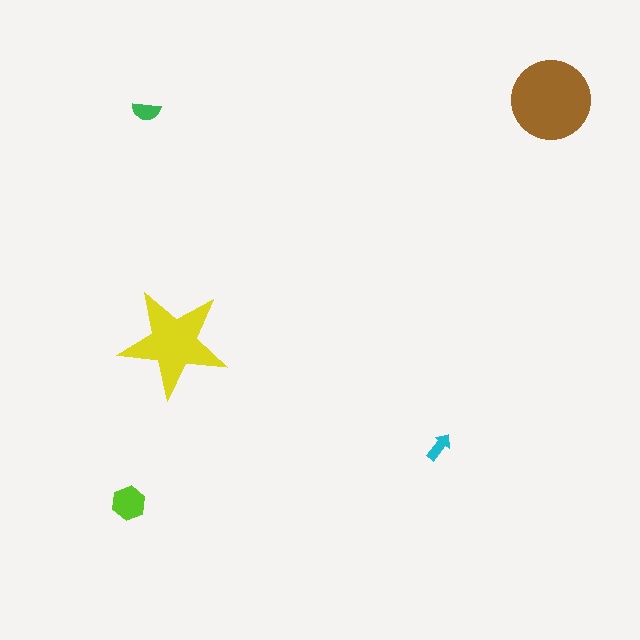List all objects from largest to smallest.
The brown circle, the yellow star, the lime hexagon, the green semicircle, the cyan arrow.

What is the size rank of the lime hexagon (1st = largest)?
3rd.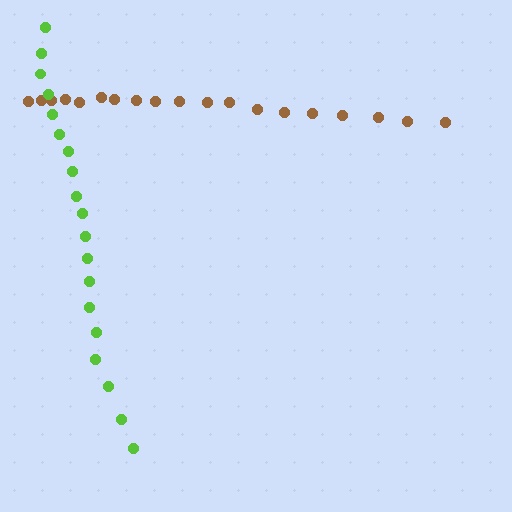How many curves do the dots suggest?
There are 2 distinct paths.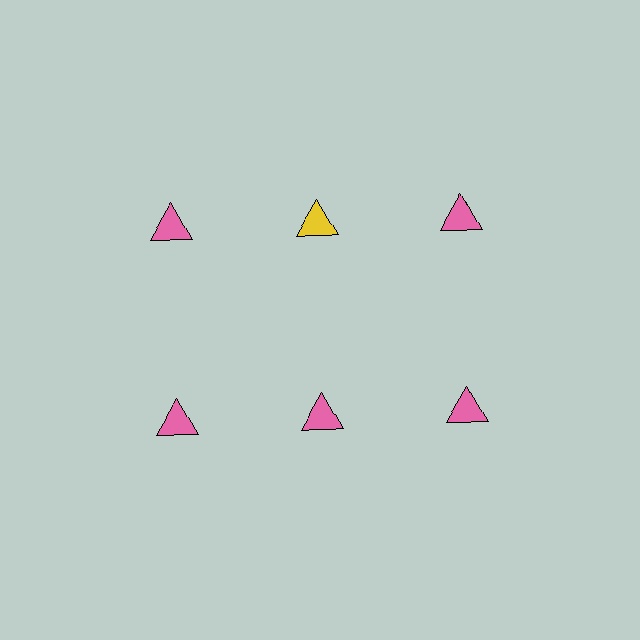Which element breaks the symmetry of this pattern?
The yellow triangle in the top row, second from left column breaks the symmetry. All other shapes are pink triangles.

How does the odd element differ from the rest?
It has a different color: yellow instead of pink.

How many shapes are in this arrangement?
There are 6 shapes arranged in a grid pattern.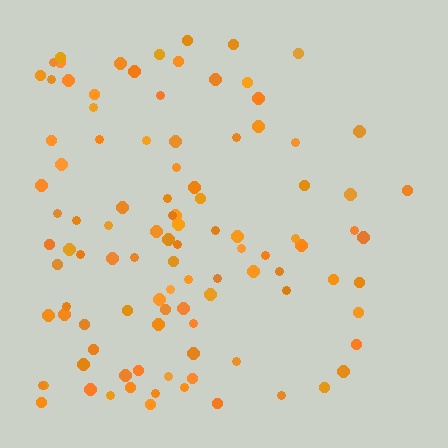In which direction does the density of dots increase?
From right to left, with the left side densest.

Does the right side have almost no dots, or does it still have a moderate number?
Still a moderate number, just noticeably fewer than the left.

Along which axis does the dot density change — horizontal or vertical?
Horizontal.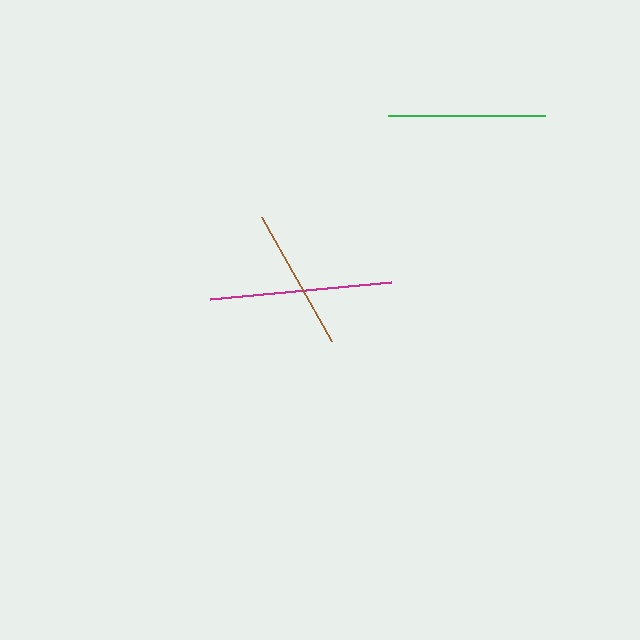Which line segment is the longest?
The magenta line is the longest at approximately 182 pixels.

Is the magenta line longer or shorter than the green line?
The magenta line is longer than the green line.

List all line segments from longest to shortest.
From longest to shortest: magenta, green, brown.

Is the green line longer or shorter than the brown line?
The green line is longer than the brown line.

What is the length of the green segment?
The green segment is approximately 157 pixels long.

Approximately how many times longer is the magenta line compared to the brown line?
The magenta line is approximately 1.3 times the length of the brown line.